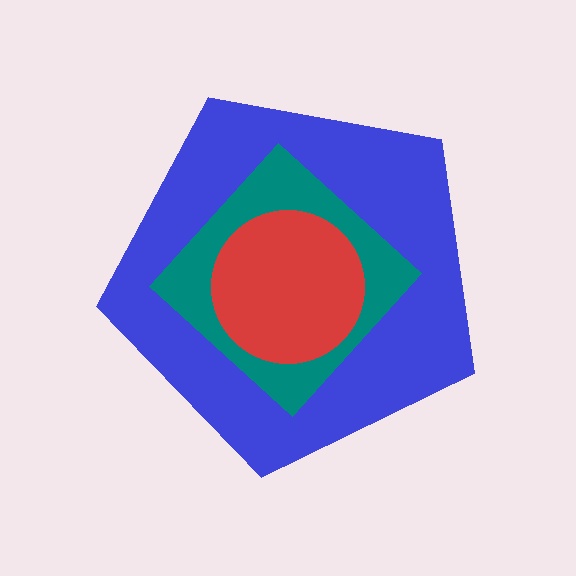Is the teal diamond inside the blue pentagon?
Yes.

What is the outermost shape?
The blue pentagon.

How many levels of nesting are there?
3.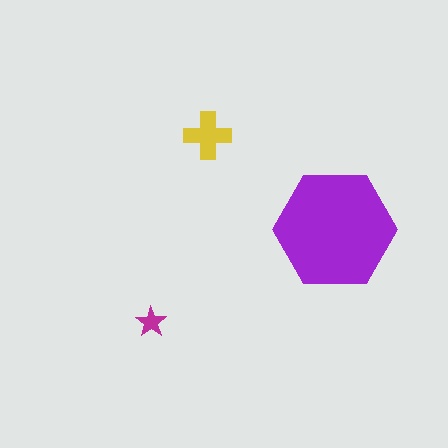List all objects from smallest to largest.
The magenta star, the yellow cross, the purple hexagon.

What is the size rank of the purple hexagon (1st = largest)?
1st.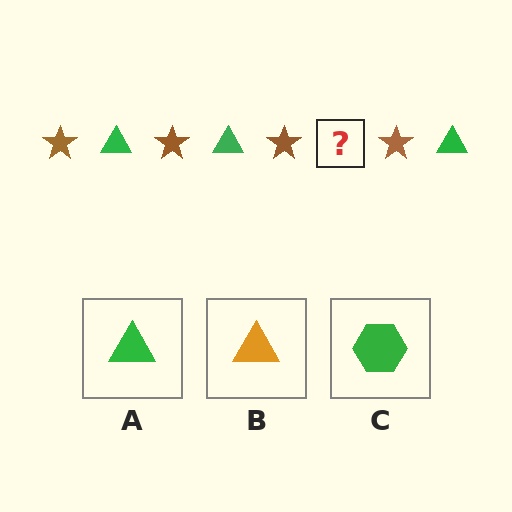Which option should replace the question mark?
Option A.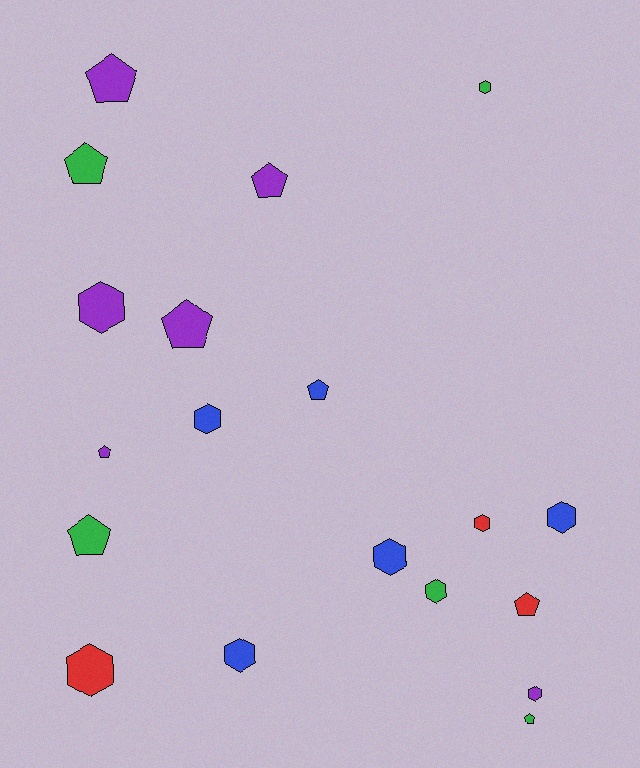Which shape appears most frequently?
Hexagon, with 10 objects.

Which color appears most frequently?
Purple, with 6 objects.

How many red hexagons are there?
There are 2 red hexagons.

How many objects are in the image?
There are 19 objects.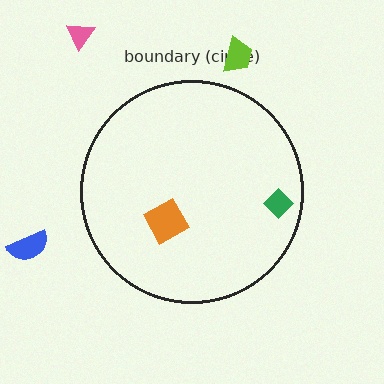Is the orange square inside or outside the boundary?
Inside.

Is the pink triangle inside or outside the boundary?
Outside.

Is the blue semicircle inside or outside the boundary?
Outside.